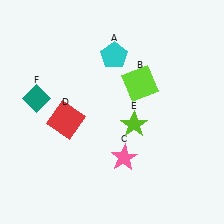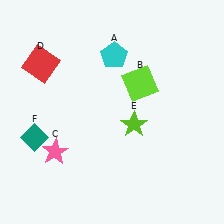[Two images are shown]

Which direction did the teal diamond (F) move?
The teal diamond (F) moved down.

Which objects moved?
The objects that moved are: the pink star (C), the red square (D), the teal diamond (F).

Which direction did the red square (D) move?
The red square (D) moved up.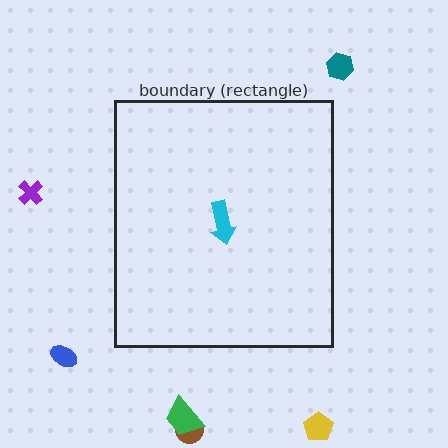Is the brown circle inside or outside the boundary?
Outside.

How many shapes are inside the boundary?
1 inside, 6 outside.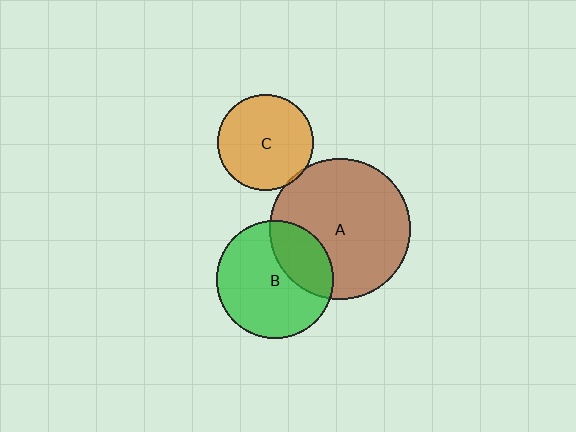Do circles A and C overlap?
Yes.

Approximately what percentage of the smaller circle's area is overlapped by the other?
Approximately 5%.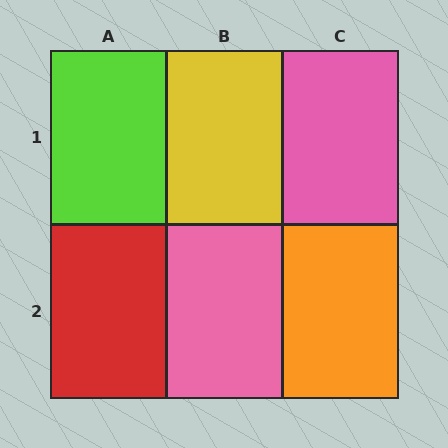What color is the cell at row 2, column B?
Pink.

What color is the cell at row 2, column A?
Red.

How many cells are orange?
1 cell is orange.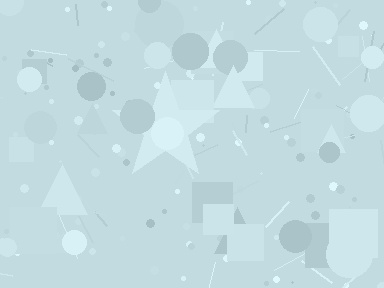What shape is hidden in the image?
A star is hidden in the image.